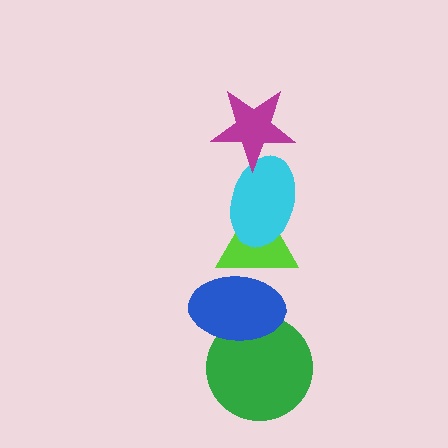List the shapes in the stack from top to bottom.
From top to bottom: the magenta star, the cyan ellipse, the lime triangle, the blue ellipse, the green circle.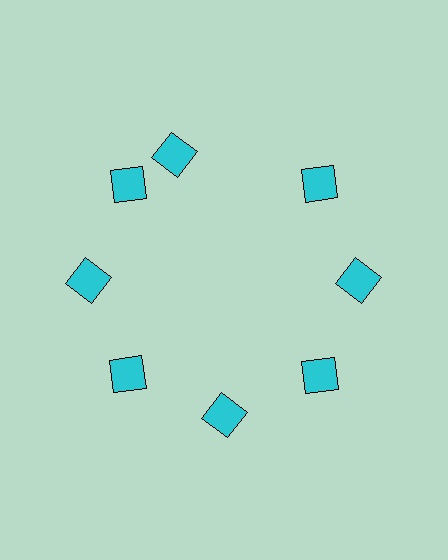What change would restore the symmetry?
The symmetry would be restored by rotating it back into even spacing with its neighbors so that all 8 diamonds sit at equal angles and equal distance from the center.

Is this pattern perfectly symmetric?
No. The 8 cyan diamonds are arranged in a ring, but one element near the 12 o'clock position is rotated out of alignment along the ring, breaking the 8-fold rotational symmetry.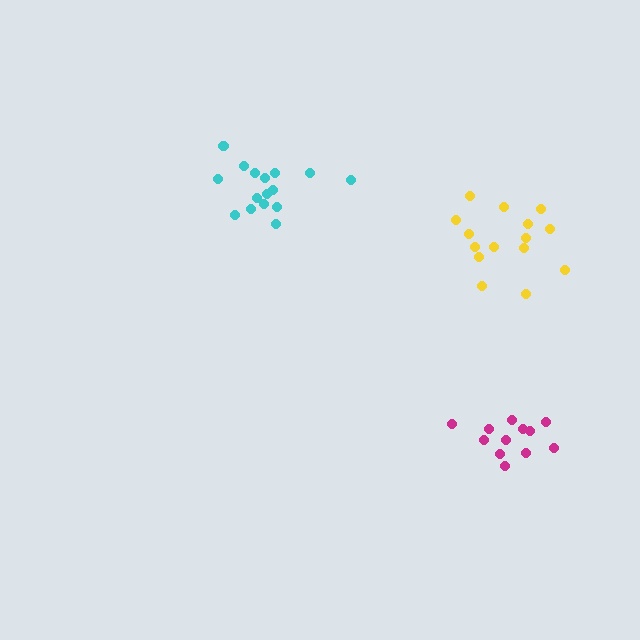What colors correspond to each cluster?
The clusters are colored: cyan, yellow, magenta.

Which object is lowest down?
The magenta cluster is bottommost.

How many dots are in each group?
Group 1: 16 dots, Group 2: 15 dots, Group 3: 12 dots (43 total).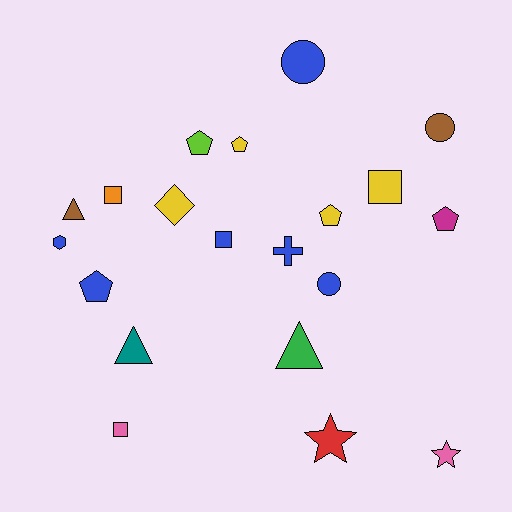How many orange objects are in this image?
There is 1 orange object.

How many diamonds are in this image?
There is 1 diamond.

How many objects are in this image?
There are 20 objects.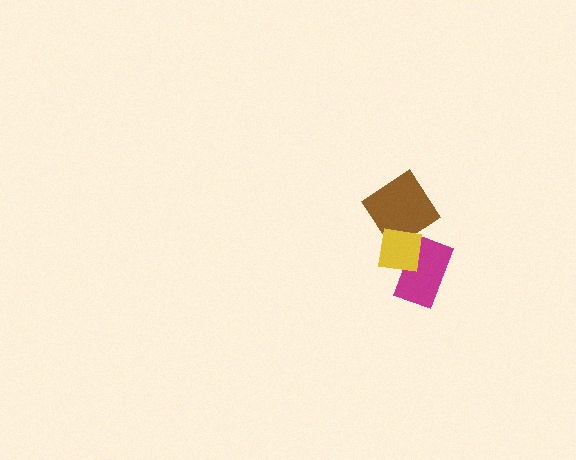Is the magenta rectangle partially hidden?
Yes, it is partially covered by another shape.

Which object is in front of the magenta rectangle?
The yellow square is in front of the magenta rectangle.